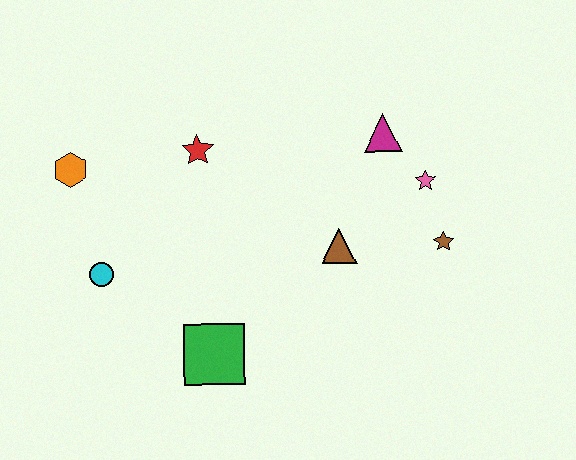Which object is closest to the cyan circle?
The orange hexagon is closest to the cyan circle.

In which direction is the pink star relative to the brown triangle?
The pink star is to the right of the brown triangle.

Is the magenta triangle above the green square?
Yes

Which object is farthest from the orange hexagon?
The brown star is farthest from the orange hexagon.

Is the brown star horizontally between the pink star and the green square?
No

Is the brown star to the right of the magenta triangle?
Yes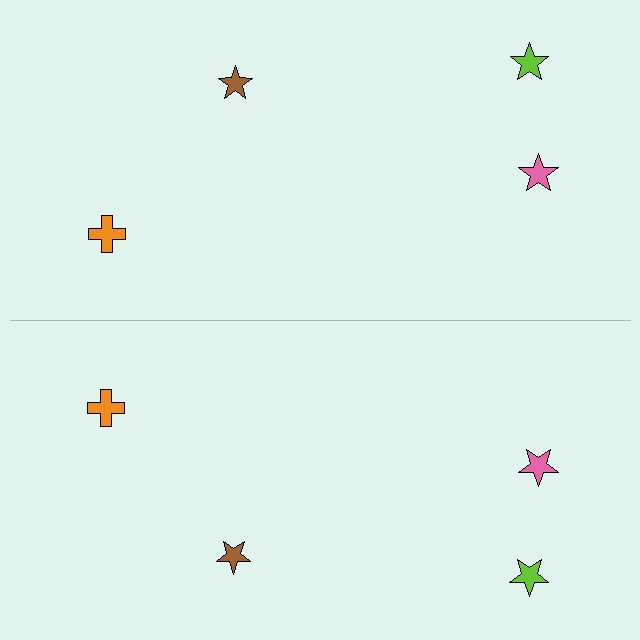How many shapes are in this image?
There are 8 shapes in this image.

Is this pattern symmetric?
Yes, this pattern has bilateral (reflection) symmetry.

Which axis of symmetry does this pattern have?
The pattern has a horizontal axis of symmetry running through the center of the image.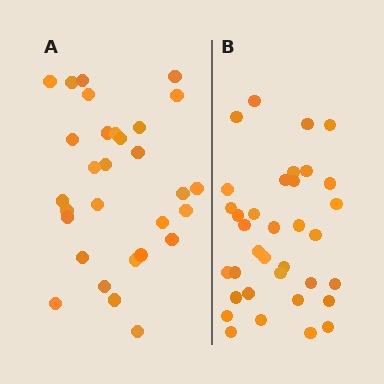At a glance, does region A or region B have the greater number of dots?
Region B (the right region) has more dots.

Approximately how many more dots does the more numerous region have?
Region B has about 5 more dots than region A.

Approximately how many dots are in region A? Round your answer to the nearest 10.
About 30 dots.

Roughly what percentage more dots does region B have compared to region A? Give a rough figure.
About 15% more.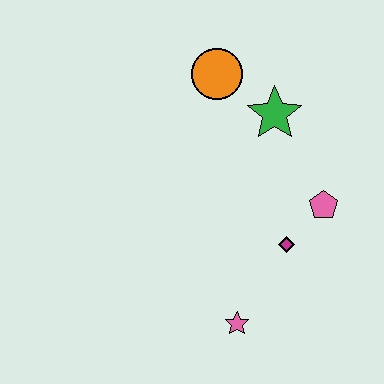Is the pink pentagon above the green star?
No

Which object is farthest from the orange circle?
The pink star is farthest from the orange circle.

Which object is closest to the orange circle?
The green star is closest to the orange circle.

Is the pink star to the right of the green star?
No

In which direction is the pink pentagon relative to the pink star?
The pink pentagon is above the pink star.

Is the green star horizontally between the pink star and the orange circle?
No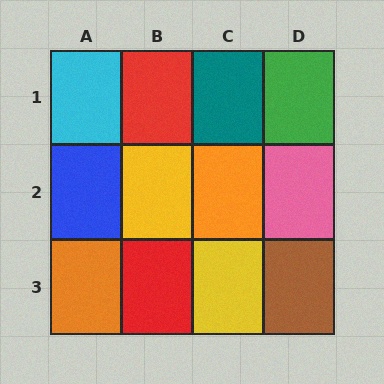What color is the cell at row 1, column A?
Cyan.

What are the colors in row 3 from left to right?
Orange, red, yellow, brown.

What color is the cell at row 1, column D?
Green.